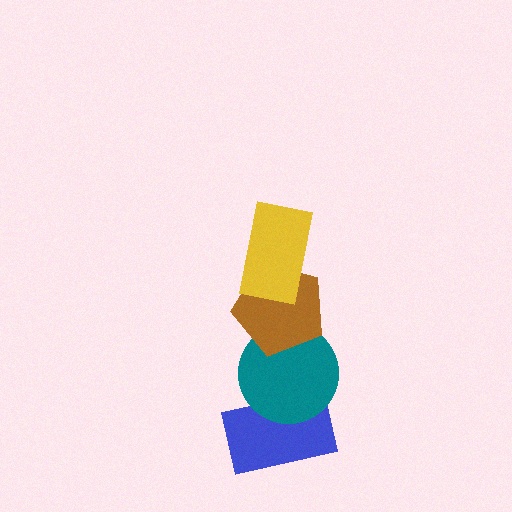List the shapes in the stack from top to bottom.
From top to bottom: the yellow rectangle, the brown pentagon, the teal circle, the blue rectangle.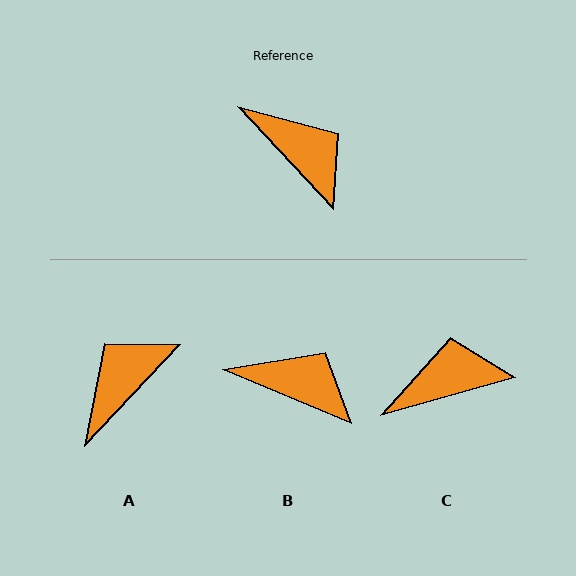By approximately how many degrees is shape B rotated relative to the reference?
Approximately 24 degrees counter-clockwise.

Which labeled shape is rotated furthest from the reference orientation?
A, about 94 degrees away.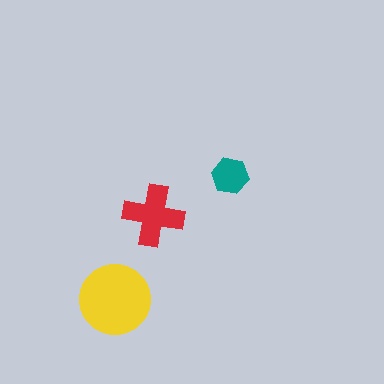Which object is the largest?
The yellow circle.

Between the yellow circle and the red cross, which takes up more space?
The yellow circle.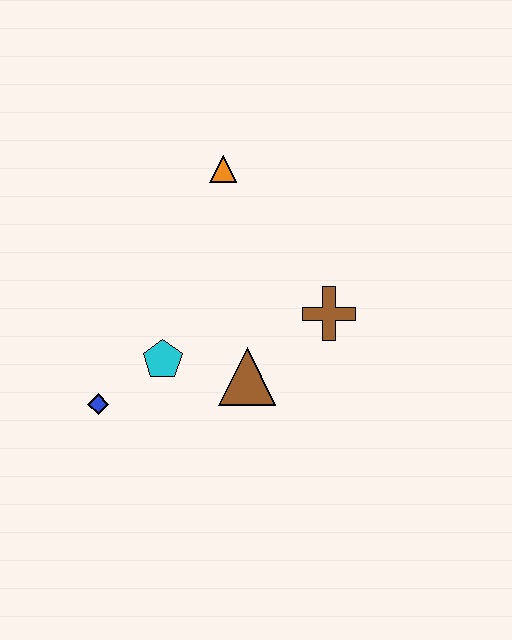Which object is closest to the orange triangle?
The brown cross is closest to the orange triangle.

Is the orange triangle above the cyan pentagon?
Yes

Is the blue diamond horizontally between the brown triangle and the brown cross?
No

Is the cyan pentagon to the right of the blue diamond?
Yes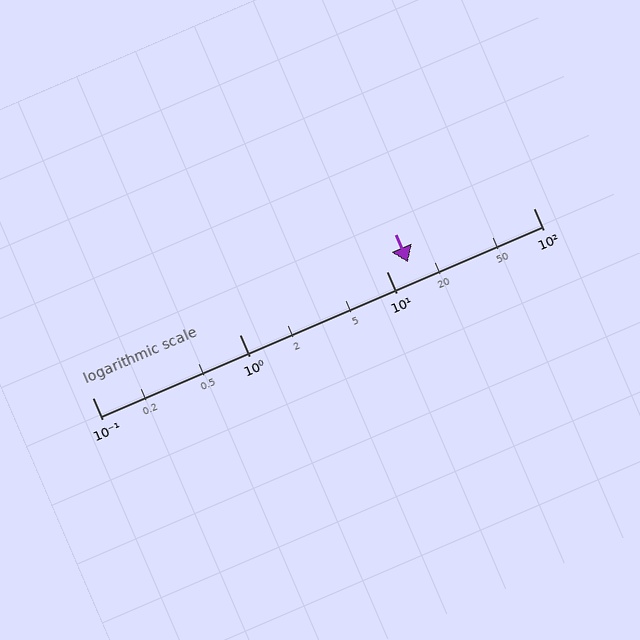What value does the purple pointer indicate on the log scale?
The pointer indicates approximately 14.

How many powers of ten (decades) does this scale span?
The scale spans 3 decades, from 0.1 to 100.